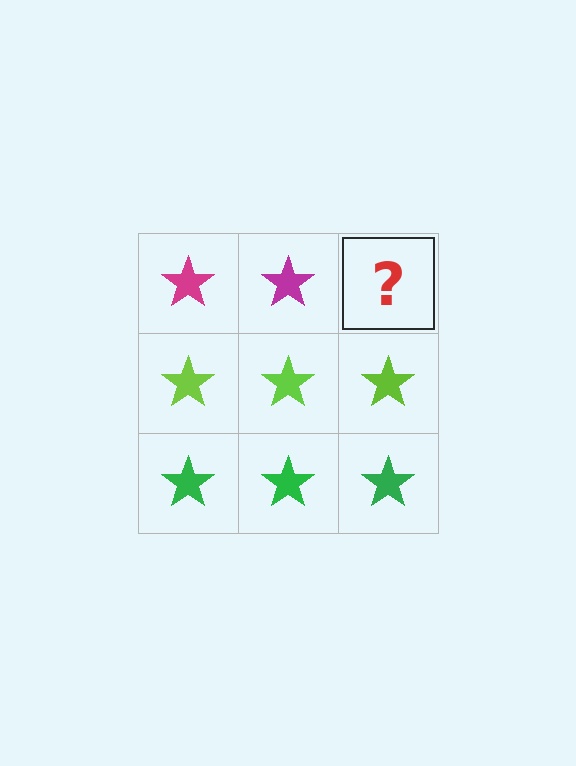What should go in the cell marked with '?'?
The missing cell should contain a magenta star.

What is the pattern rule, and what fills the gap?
The rule is that each row has a consistent color. The gap should be filled with a magenta star.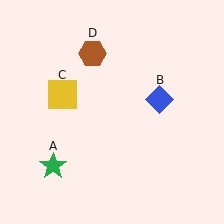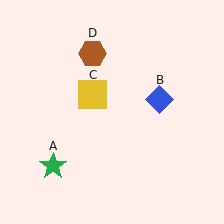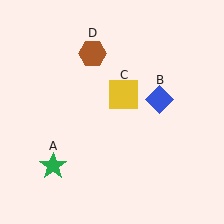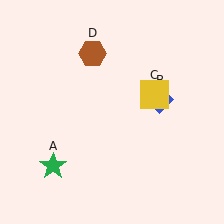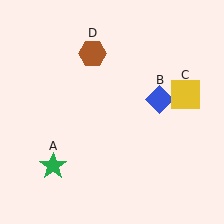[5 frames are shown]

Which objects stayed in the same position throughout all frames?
Green star (object A) and blue diamond (object B) and brown hexagon (object D) remained stationary.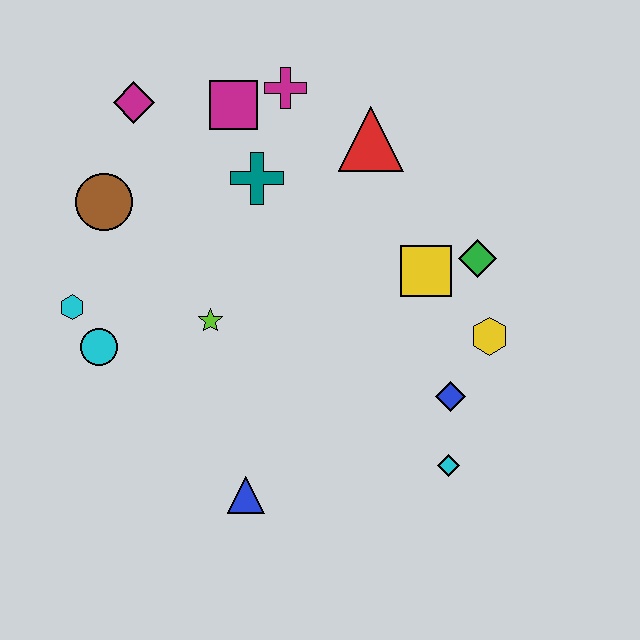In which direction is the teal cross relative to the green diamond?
The teal cross is to the left of the green diamond.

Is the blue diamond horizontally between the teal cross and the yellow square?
No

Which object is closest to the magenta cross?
The magenta square is closest to the magenta cross.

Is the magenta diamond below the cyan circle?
No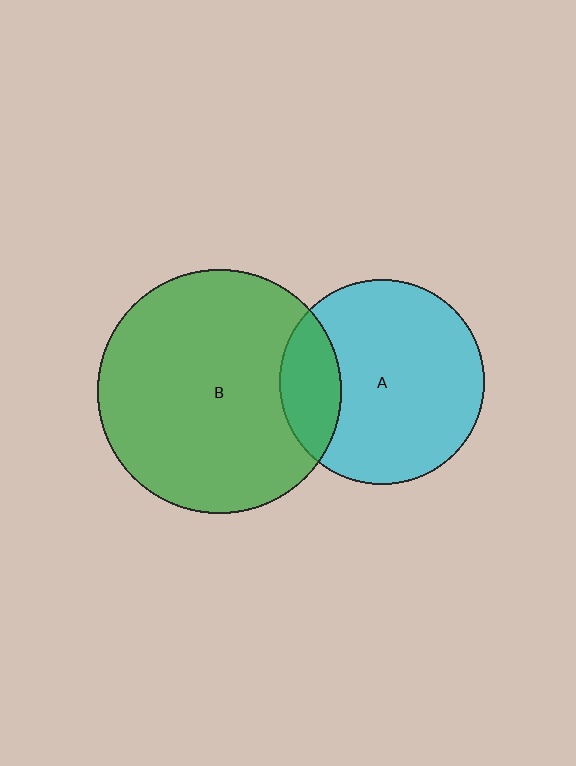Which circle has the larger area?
Circle B (green).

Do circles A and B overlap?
Yes.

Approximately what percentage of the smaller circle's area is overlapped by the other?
Approximately 20%.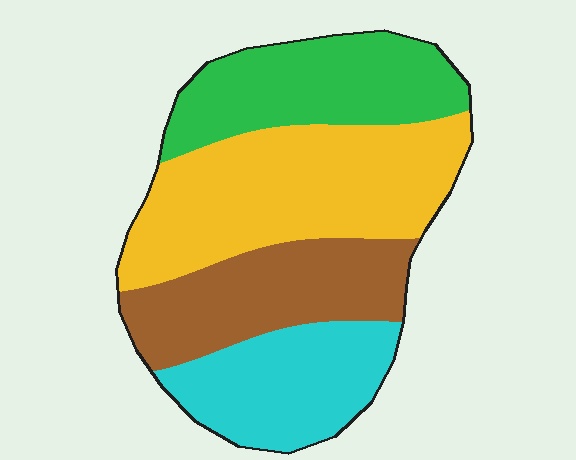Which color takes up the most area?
Yellow, at roughly 35%.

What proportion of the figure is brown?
Brown covers about 20% of the figure.